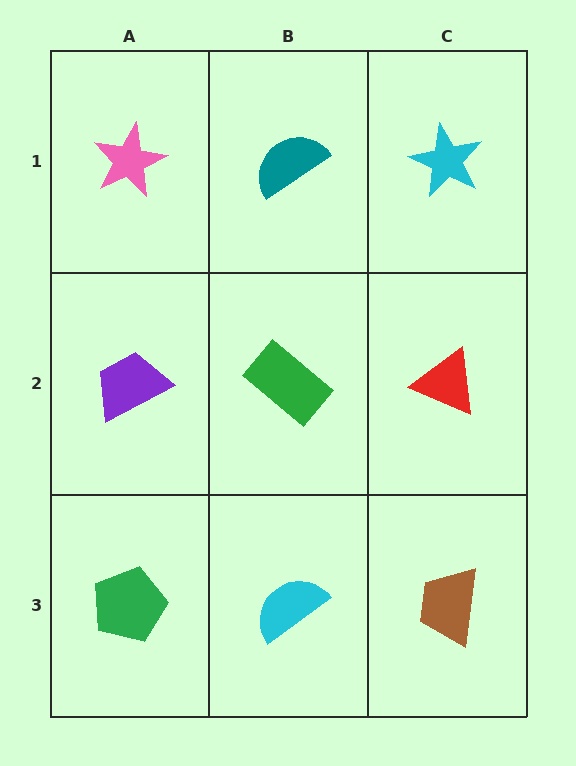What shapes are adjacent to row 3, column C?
A red triangle (row 2, column C), a cyan semicircle (row 3, column B).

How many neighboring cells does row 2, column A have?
3.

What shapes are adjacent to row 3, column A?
A purple trapezoid (row 2, column A), a cyan semicircle (row 3, column B).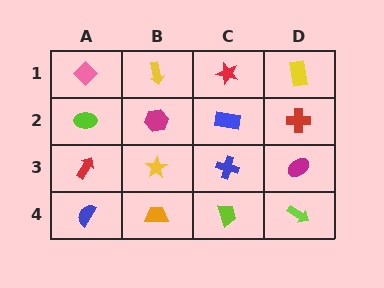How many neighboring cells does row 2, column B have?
4.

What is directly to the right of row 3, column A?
A yellow star.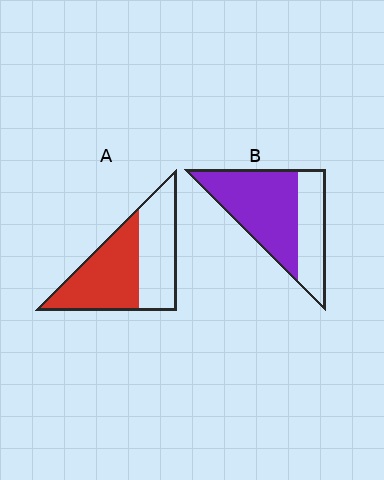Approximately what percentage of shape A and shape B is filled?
A is approximately 55% and B is approximately 65%.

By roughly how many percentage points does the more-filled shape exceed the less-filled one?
By roughly 10 percentage points (B over A).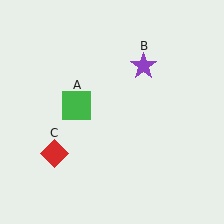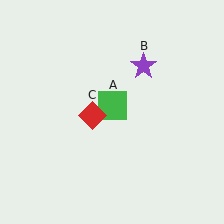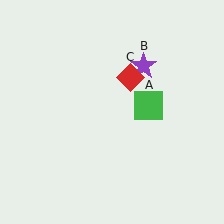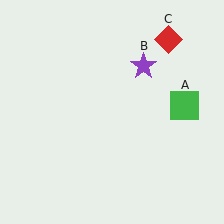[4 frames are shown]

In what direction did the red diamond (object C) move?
The red diamond (object C) moved up and to the right.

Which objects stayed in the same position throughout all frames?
Purple star (object B) remained stationary.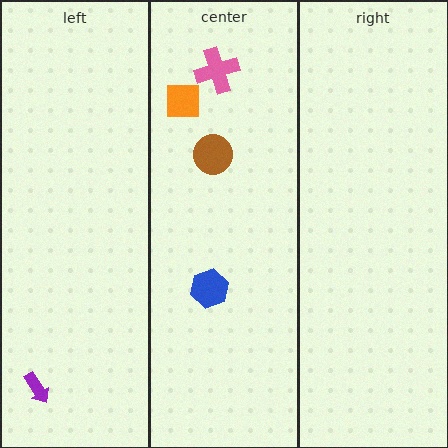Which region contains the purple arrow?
The left region.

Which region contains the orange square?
The center region.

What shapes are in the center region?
The brown circle, the orange square, the blue hexagon, the pink cross.